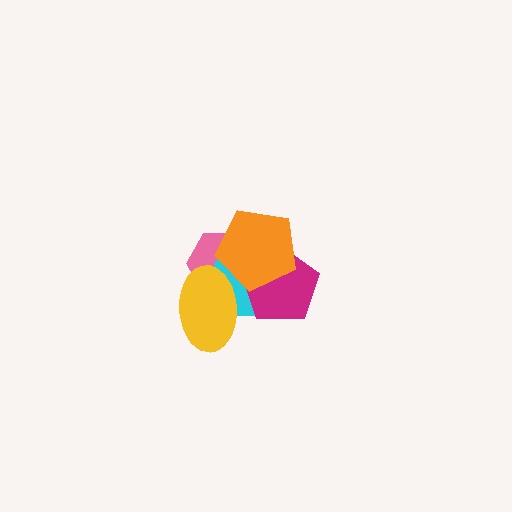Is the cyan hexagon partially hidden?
Yes, it is partially covered by another shape.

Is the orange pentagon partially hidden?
Yes, it is partially covered by another shape.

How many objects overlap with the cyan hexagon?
4 objects overlap with the cyan hexagon.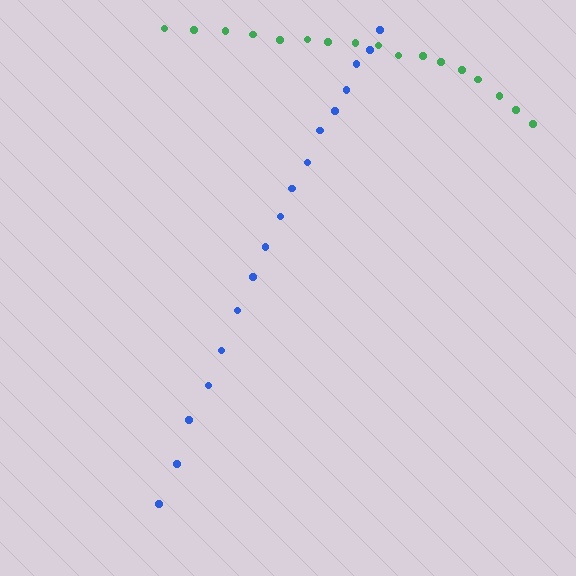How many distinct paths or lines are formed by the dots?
There are 2 distinct paths.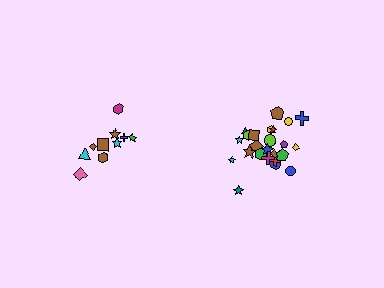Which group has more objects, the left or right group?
The right group.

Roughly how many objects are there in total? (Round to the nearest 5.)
Roughly 35 objects in total.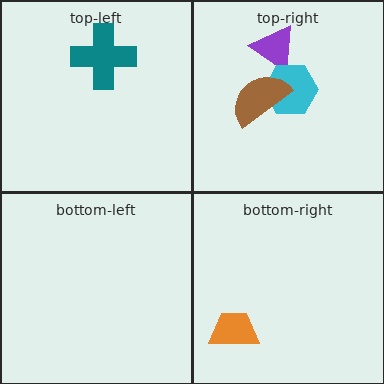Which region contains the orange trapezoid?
The bottom-right region.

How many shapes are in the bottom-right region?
1.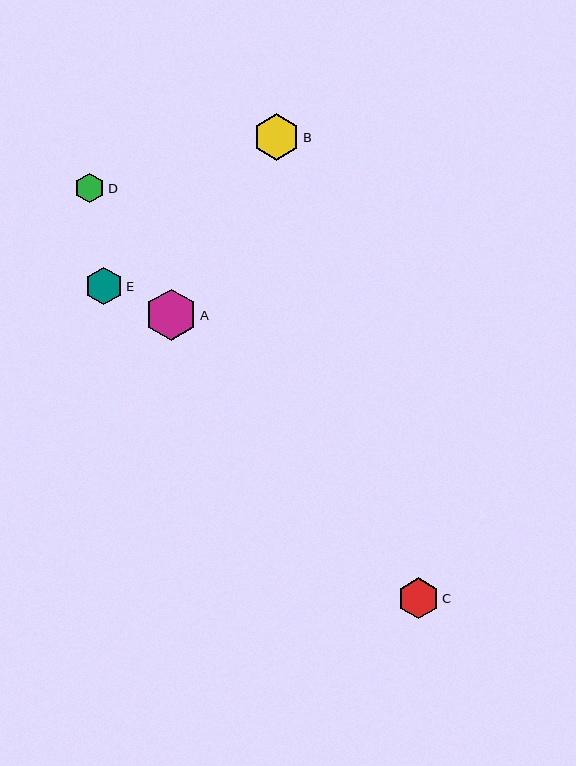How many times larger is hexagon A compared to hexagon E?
Hexagon A is approximately 1.4 times the size of hexagon E.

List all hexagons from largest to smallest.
From largest to smallest: A, B, C, E, D.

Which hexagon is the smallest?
Hexagon D is the smallest with a size of approximately 30 pixels.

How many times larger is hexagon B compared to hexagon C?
Hexagon B is approximately 1.1 times the size of hexagon C.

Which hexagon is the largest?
Hexagon A is the largest with a size of approximately 51 pixels.